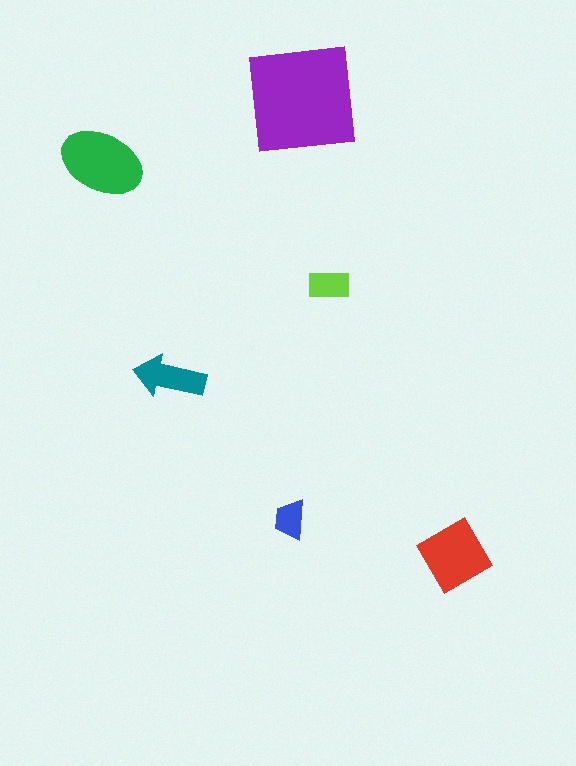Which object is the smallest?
The blue trapezoid.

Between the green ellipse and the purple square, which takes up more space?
The purple square.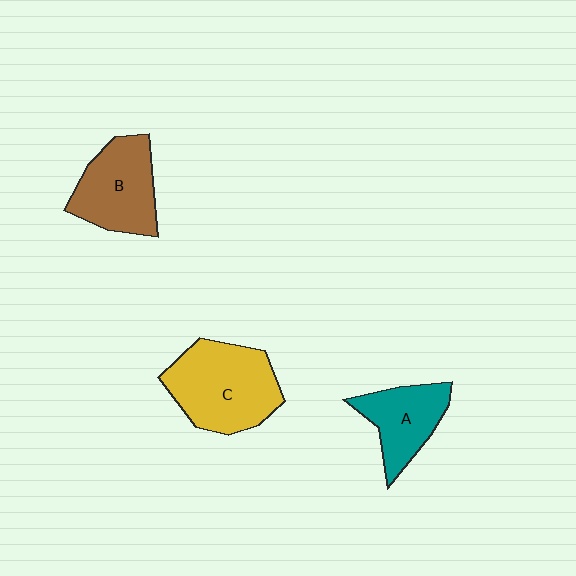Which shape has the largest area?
Shape C (yellow).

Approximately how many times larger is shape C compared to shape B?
Approximately 1.3 times.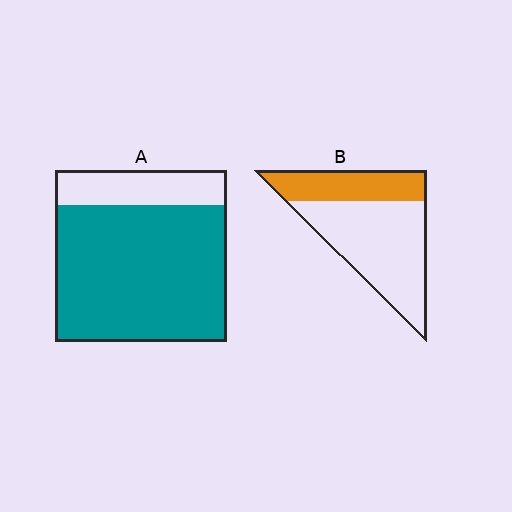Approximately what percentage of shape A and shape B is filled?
A is approximately 80% and B is approximately 35%.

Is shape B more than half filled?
No.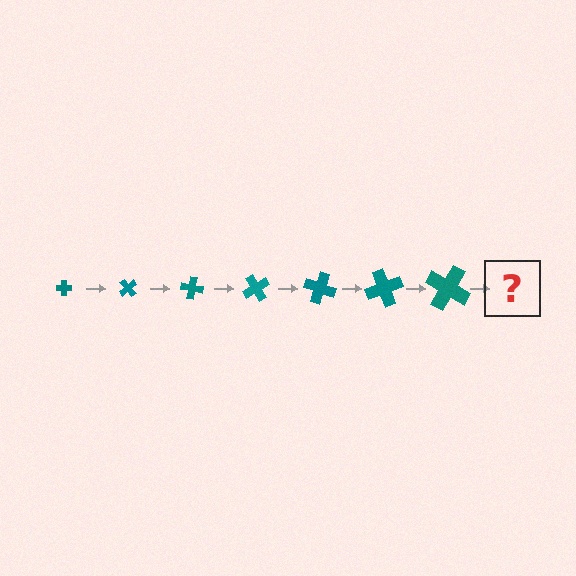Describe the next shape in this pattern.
It should be a cross, larger than the previous one and rotated 350 degrees from the start.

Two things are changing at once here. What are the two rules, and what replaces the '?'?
The two rules are that the cross grows larger each step and it rotates 50 degrees each step. The '?' should be a cross, larger than the previous one and rotated 350 degrees from the start.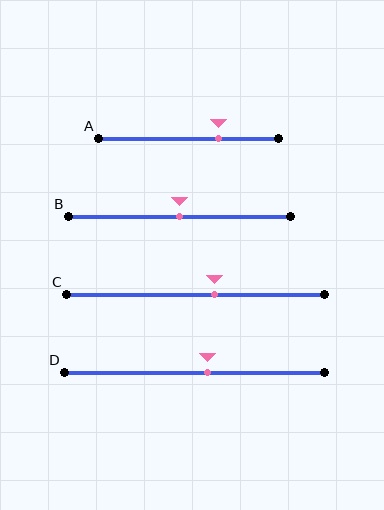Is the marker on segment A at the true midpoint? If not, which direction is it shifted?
No, the marker on segment A is shifted to the right by about 16% of the segment length.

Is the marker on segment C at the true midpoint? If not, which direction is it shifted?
No, the marker on segment C is shifted to the right by about 7% of the segment length.